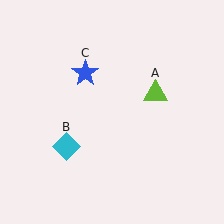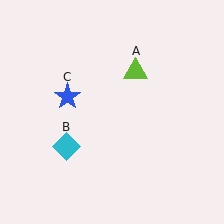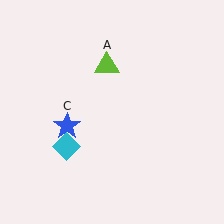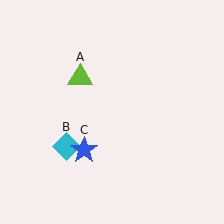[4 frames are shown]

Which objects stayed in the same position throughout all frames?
Cyan diamond (object B) remained stationary.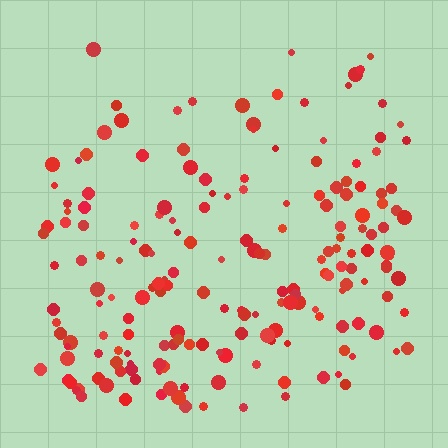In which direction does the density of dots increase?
From top to bottom, with the bottom side densest.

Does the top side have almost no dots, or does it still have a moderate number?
Still a moderate number, just noticeably fewer than the bottom.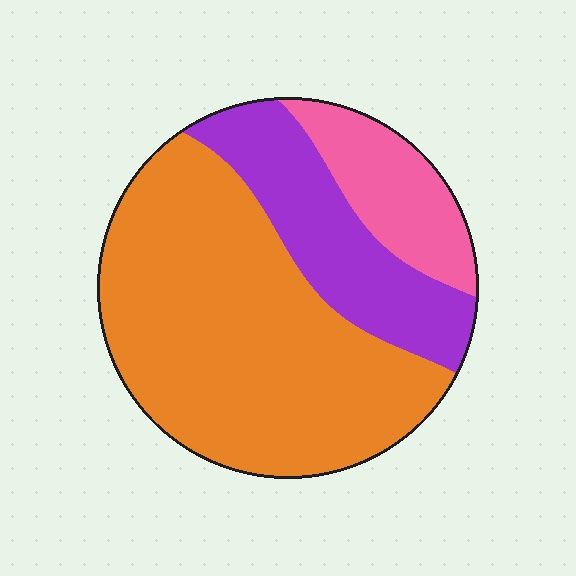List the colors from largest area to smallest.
From largest to smallest: orange, purple, pink.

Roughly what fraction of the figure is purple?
Purple takes up about one quarter (1/4) of the figure.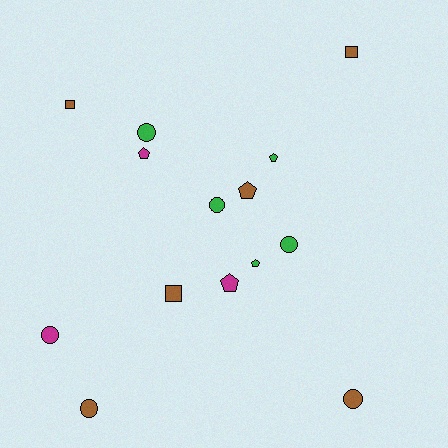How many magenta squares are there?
There are no magenta squares.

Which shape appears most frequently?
Circle, with 6 objects.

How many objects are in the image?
There are 14 objects.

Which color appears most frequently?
Brown, with 6 objects.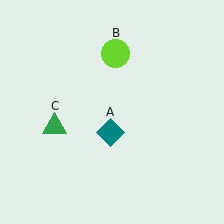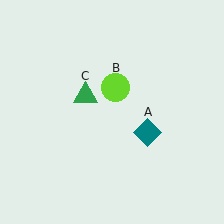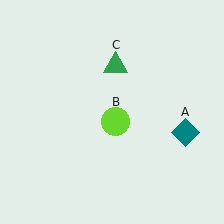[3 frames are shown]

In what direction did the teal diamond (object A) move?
The teal diamond (object A) moved right.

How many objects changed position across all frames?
3 objects changed position: teal diamond (object A), lime circle (object B), green triangle (object C).